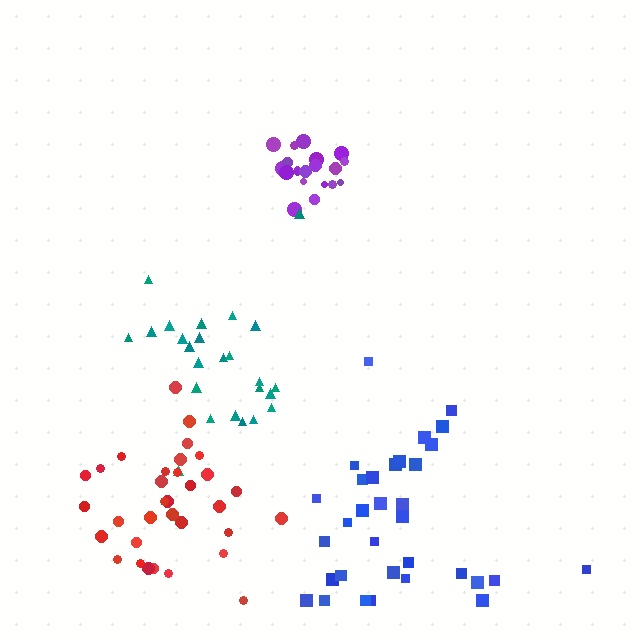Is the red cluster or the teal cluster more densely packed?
Red.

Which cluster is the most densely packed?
Purple.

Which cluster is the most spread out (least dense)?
Blue.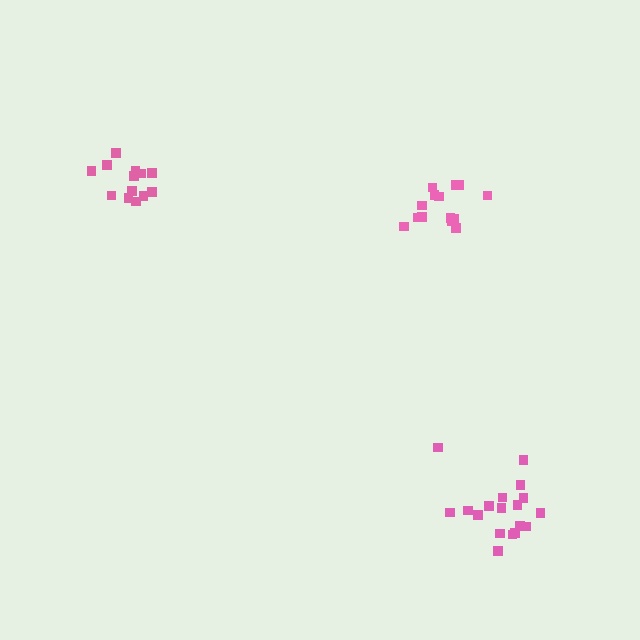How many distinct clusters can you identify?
There are 3 distinct clusters.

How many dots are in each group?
Group 1: 14 dots, Group 2: 13 dots, Group 3: 18 dots (45 total).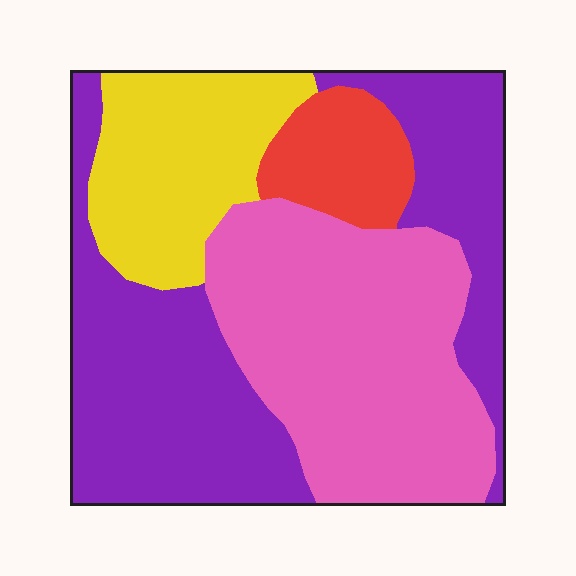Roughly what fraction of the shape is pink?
Pink takes up about one third (1/3) of the shape.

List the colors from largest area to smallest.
From largest to smallest: purple, pink, yellow, red.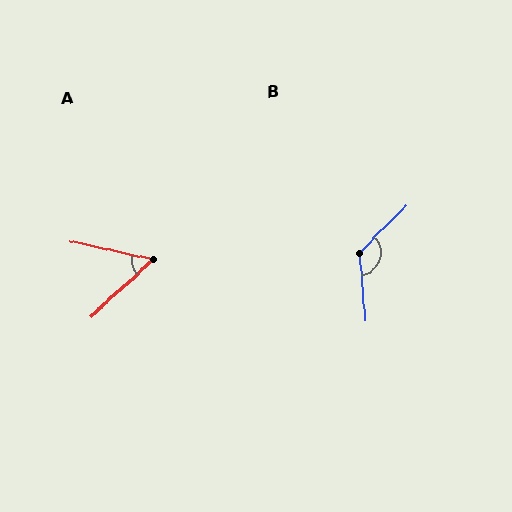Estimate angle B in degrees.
Approximately 131 degrees.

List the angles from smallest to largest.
A (55°), B (131°).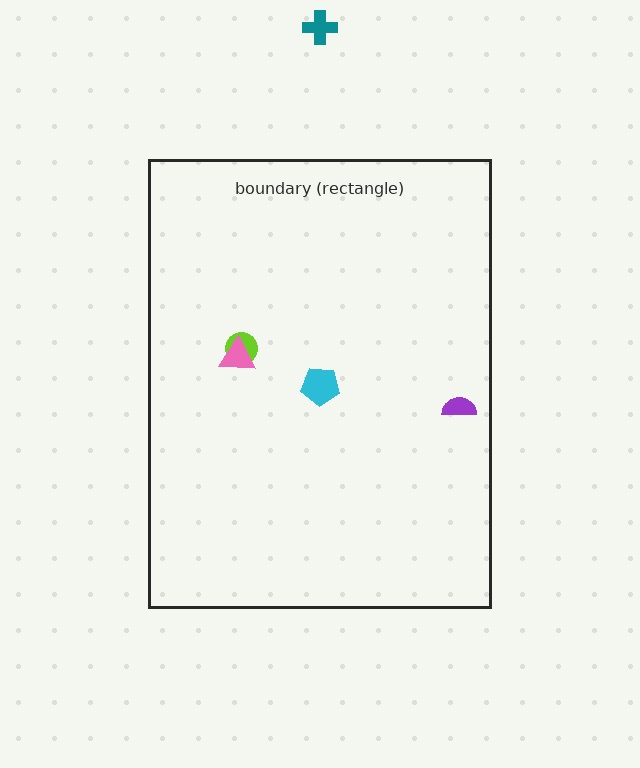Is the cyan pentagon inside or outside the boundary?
Inside.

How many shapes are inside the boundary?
4 inside, 1 outside.